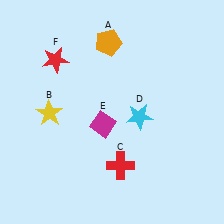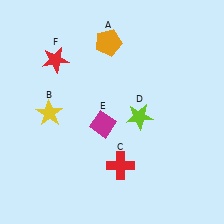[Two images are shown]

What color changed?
The star (D) changed from cyan in Image 1 to lime in Image 2.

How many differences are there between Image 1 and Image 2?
There is 1 difference between the two images.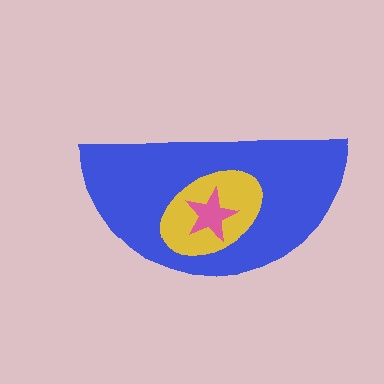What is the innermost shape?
The pink star.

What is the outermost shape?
The blue semicircle.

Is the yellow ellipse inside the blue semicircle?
Yes.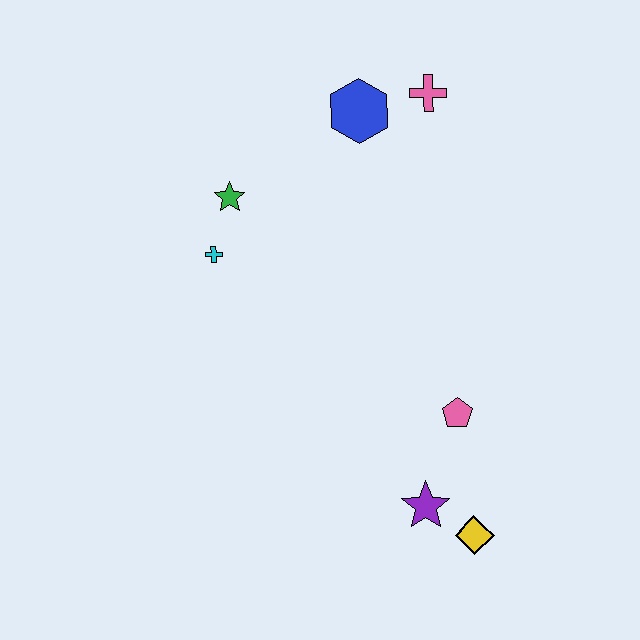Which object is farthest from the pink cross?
The yellow diamond is farthest from the pink cross.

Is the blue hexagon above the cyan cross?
Yes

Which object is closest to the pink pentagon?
The purple star is closest to the pink pentagon.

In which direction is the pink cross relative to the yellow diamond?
The pink cross is above the yellow diamond.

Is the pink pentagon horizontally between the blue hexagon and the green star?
No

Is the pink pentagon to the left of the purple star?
No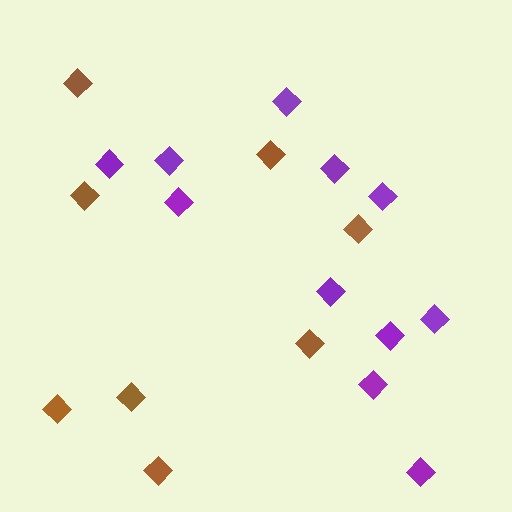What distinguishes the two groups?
There are 2 groups: one group of brown diamonds (8) and one group of purple diamonds (11).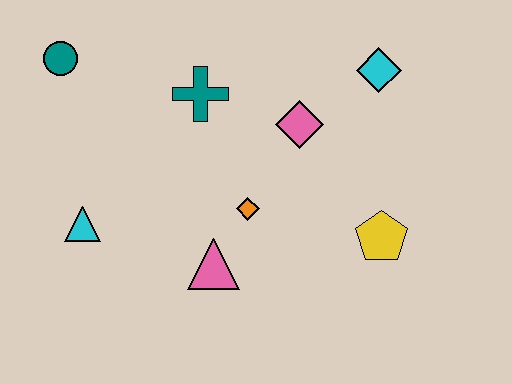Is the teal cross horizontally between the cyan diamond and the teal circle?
Yes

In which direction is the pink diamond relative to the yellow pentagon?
The pink diamond is above the yellow pentagon.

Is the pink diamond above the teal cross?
No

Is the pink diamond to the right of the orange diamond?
Yes